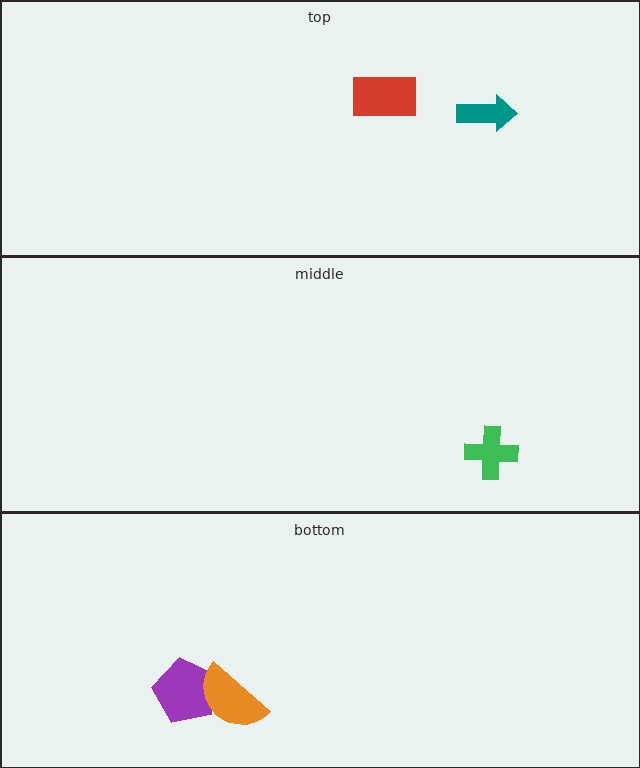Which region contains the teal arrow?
The top region.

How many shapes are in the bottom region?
2.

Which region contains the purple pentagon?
The bottom region.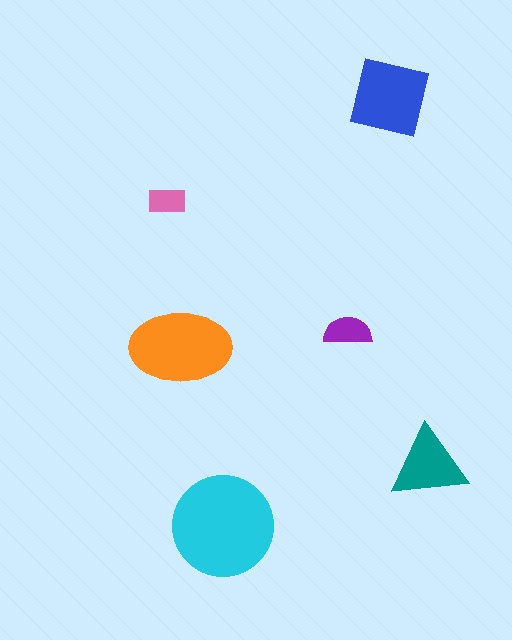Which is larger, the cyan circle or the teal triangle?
The cyan circle.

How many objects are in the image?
There are 6 objects in the image.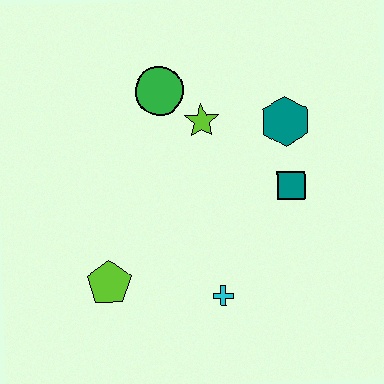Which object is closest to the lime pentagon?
The cyan cross is closest to the lime pentagon.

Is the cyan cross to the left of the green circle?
No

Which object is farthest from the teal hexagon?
The lime pentagon is farthest from the teal hexagon.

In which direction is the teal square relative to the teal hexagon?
The teal square is below the teal hexagon.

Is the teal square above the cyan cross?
Yes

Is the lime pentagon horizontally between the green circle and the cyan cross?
No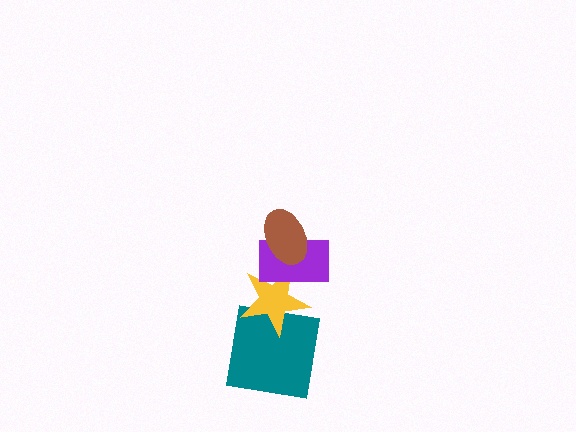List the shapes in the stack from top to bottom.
From top to bottom: the brown ellipse, the purple rectangle, the yellow star, the teal square.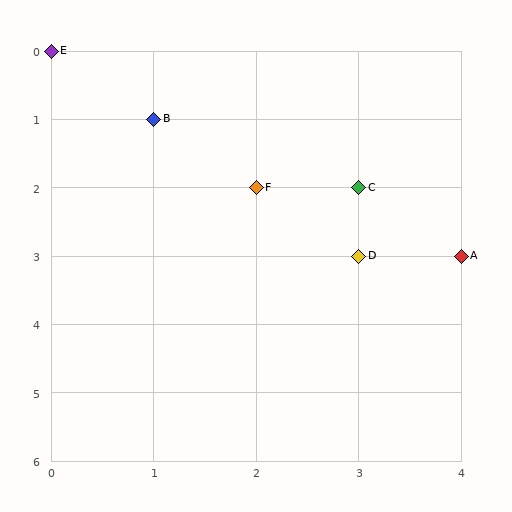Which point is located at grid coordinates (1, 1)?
Point B is at (1, 1).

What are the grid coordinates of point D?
Point D is at grid coordinates (3, 3).